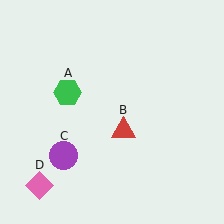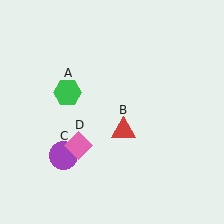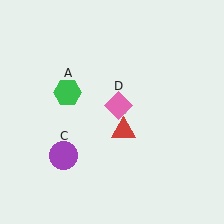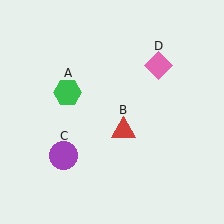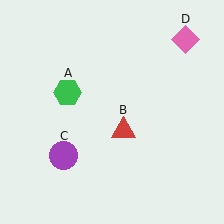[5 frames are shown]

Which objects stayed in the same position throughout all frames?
Green hexagon (object A) and red triangle (object B) and purple circle (object C) remained stationary.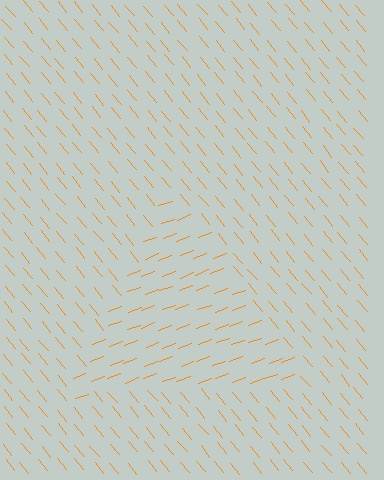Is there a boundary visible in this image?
Yes, there is a texture boundary formed by a change in line orientation.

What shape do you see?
I see a triangle.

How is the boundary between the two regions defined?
The boundary is defined purely by a change in line orientation (approximately 70 degrees difference). All lines are the same color and thickness.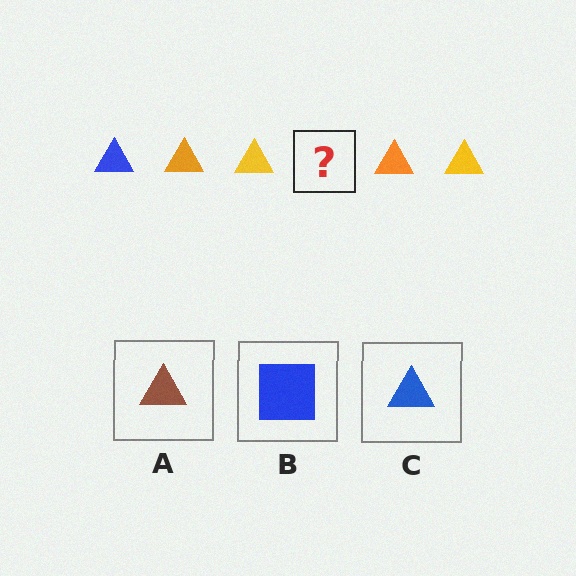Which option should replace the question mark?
Option C.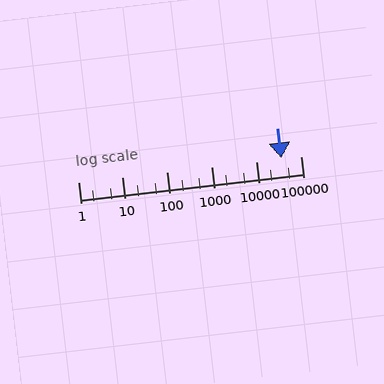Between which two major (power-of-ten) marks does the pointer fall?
The pointer is between 10000 and 100000.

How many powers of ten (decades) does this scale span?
The scale spans 5 decades, from 1 to 100000.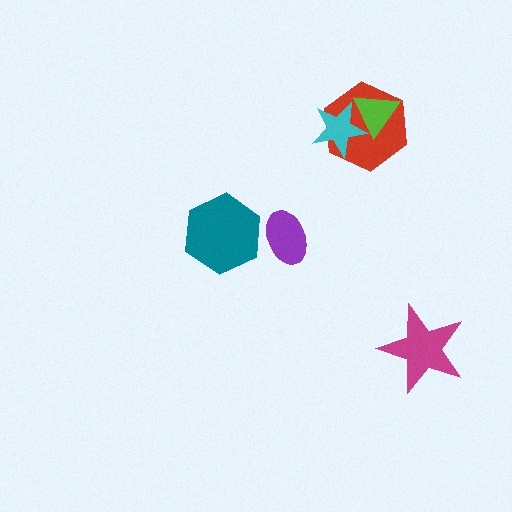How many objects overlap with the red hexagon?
2 objects overlap with the red hexagon.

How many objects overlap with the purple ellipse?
0 objects overlap with the purple ellipse.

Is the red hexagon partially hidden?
Yes, it is partially covered by another shape.